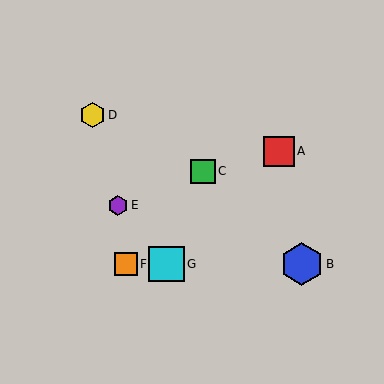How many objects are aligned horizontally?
3 objects (B, F, G) are aligned horizontally.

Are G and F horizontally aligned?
Yes, both are at y≈264.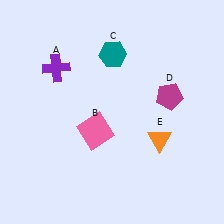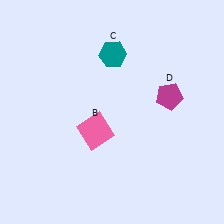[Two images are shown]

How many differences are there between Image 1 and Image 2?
There are 2 differences between the two images.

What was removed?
The purple cross (A), the orange triangle (E) were removed in Image 2.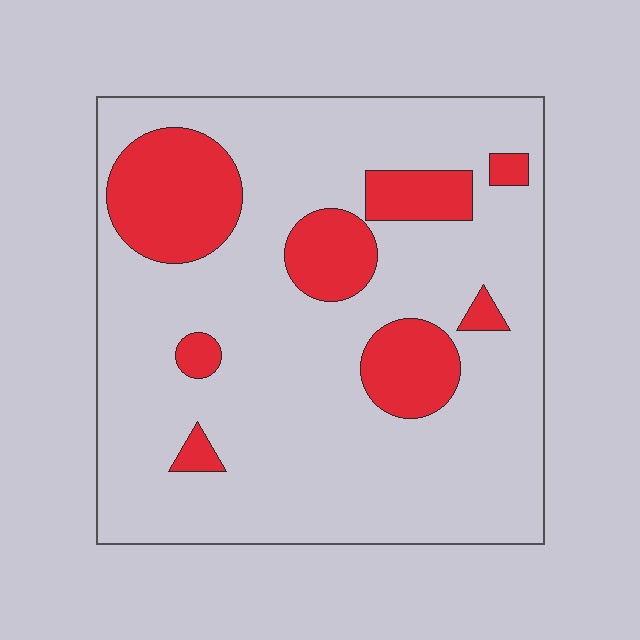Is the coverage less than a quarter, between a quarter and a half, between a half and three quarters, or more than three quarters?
Less than a quarter.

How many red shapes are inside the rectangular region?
8.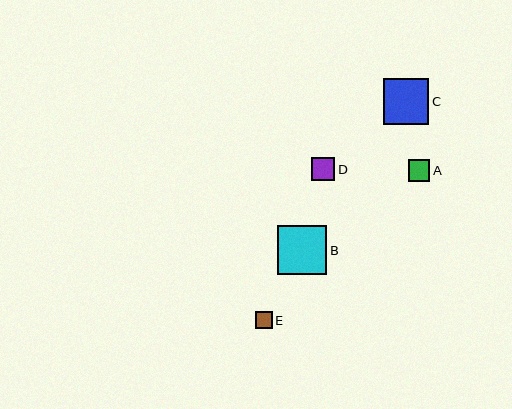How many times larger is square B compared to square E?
Square B is approximately 2.9 times the size of square E.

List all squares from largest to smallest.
From largest to smallest: B, C, D, A, E.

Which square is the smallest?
Square E is the smallest with a size of approximately 17 pixels.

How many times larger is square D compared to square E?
Square D is approximately 1.4 times the size of square E.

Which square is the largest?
Square B is the largest with a size of approximately 49 pixels.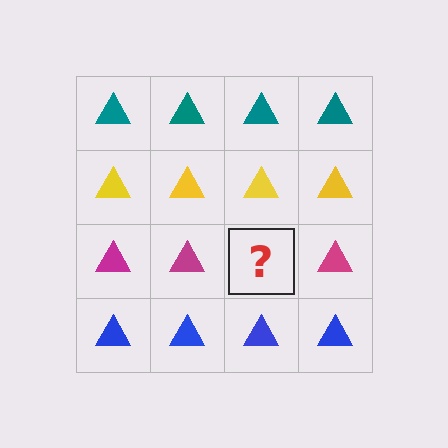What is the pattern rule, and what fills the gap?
The rule is that each row has a consistent color. The gap should be filled with a magenta triangle.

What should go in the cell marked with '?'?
The missing cell should contain a magenta triangle.